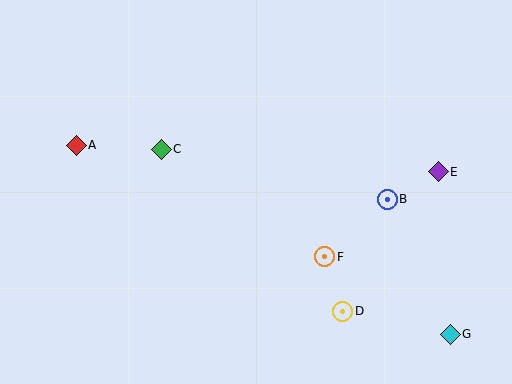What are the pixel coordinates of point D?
Point D is at (343, 311).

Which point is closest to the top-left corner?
Point A is closest to the top-left corner.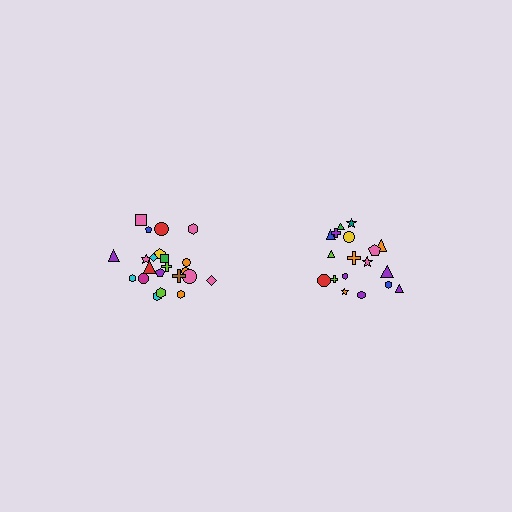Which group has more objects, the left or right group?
The left group.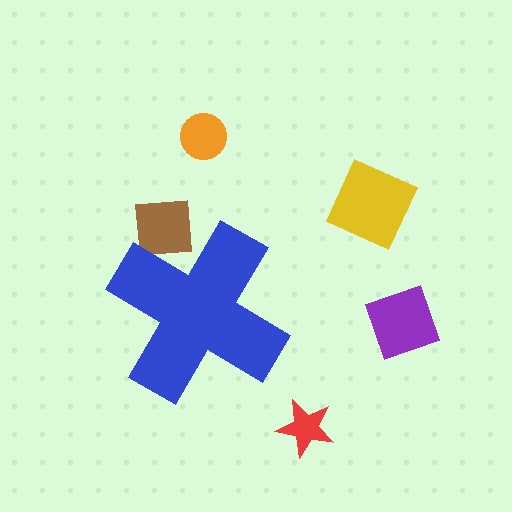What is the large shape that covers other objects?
A blue cross.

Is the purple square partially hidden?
No, the purple square is fully visible.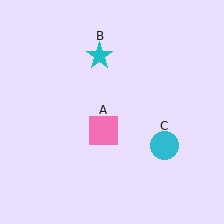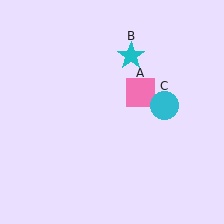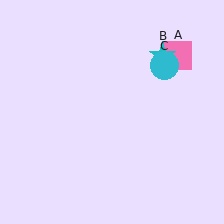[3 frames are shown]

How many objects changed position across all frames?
3 objects changed position: pink square (object A), cyan star (object B), cyan circle (object C).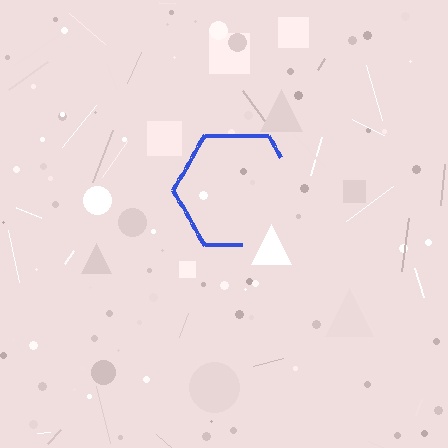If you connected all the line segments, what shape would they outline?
They would outline a hexagon.